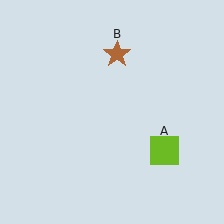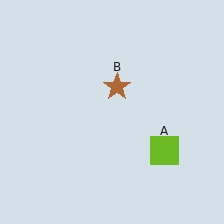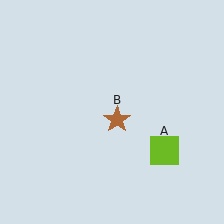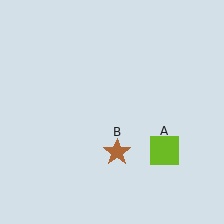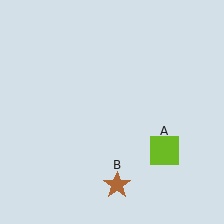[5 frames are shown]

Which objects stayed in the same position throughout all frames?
Lime square (object A) remained stationary.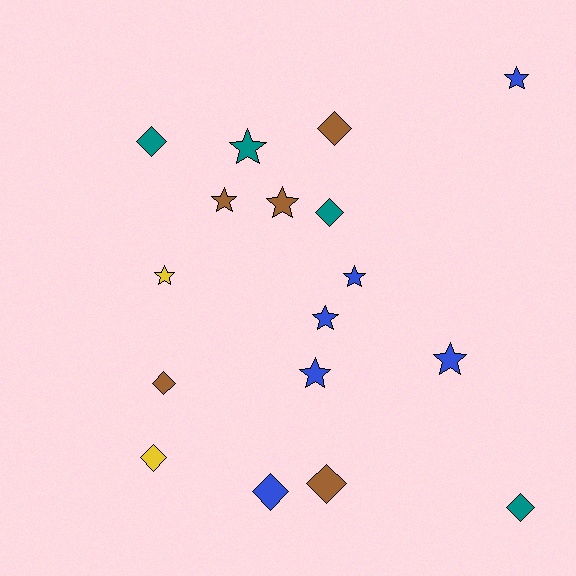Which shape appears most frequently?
Star, with 9 objects.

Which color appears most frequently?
Blue, with 6 objects.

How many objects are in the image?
There are 17 objects.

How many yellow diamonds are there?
There is 1 yellow diamond.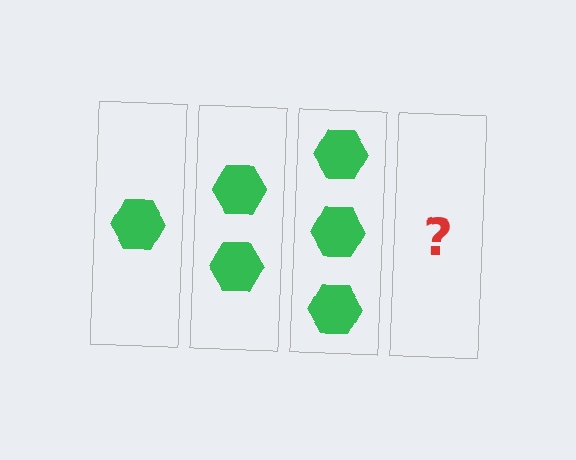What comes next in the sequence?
The next element should be 4 hexagons.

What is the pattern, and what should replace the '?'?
The pattern is that each step adds one more hexagon. The '?' should be 4 hexagons.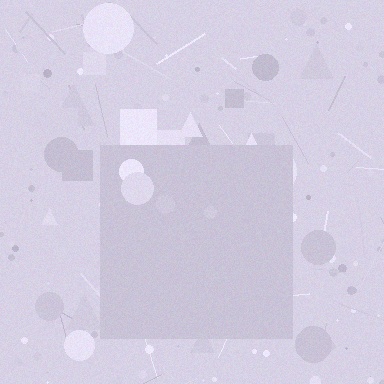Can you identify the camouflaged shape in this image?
The camouflaged shape is a square.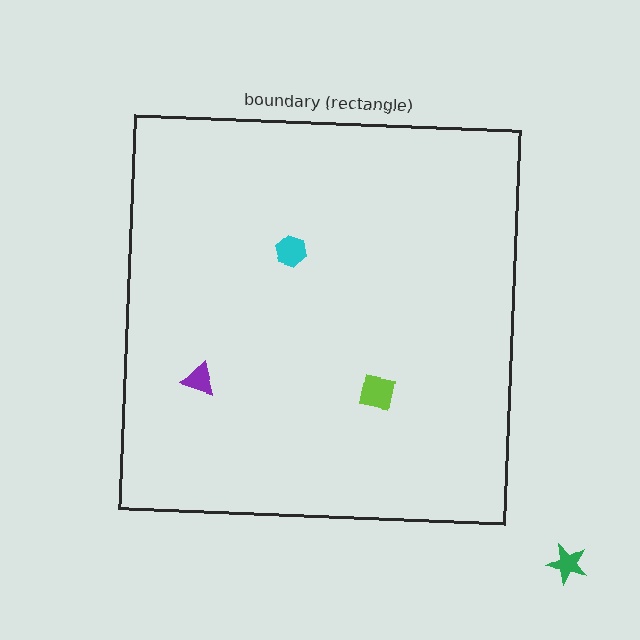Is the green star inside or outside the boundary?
Outside.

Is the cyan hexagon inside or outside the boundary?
Inside.